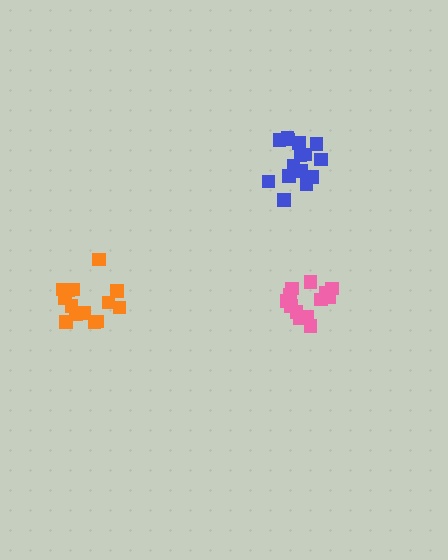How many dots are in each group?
Group 1: 13 dots, Group 2: 14 dots, Group 3: 15 dots (42 total).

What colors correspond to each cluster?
The clusters are colored: pink, orange, blue.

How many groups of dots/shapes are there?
There are 3 groups.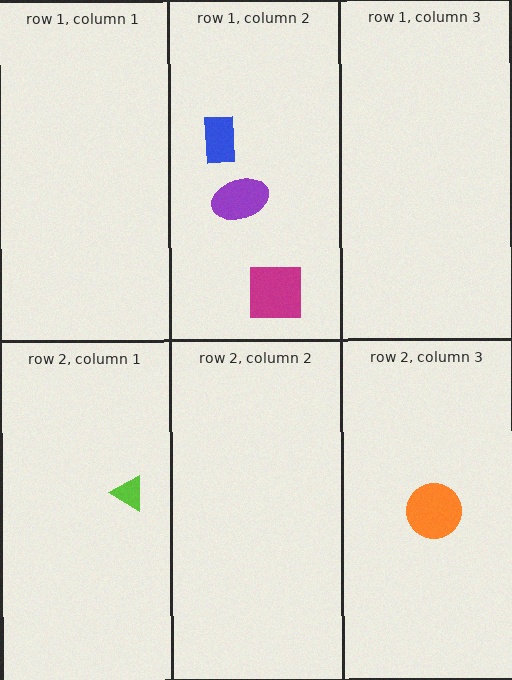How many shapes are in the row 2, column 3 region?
1.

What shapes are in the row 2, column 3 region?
The orange circle.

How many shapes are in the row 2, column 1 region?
1.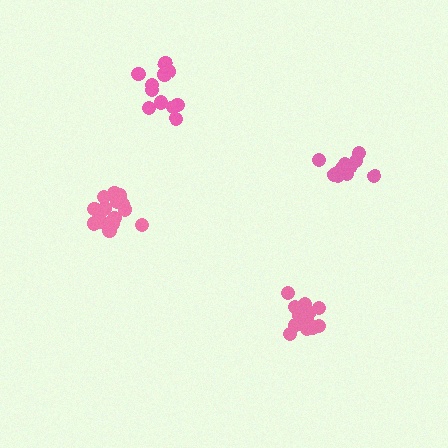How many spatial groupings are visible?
There are 4 spatial groupings.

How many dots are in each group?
Group 1: 11 dots, Group 2: 17 dots, Group 3: 12 dots, Group 4: 11 dots (51 total).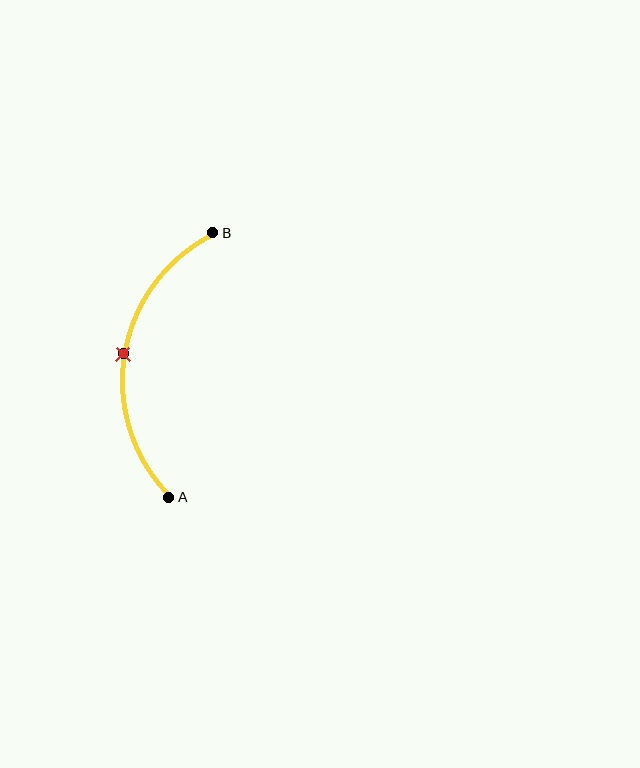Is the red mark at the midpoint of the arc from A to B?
Yes. The red mark lies on the arc at equal arc-length from both A and B — it is the arc midpoint.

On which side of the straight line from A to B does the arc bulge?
The arc bulges to the left of the straight line connecting A and B.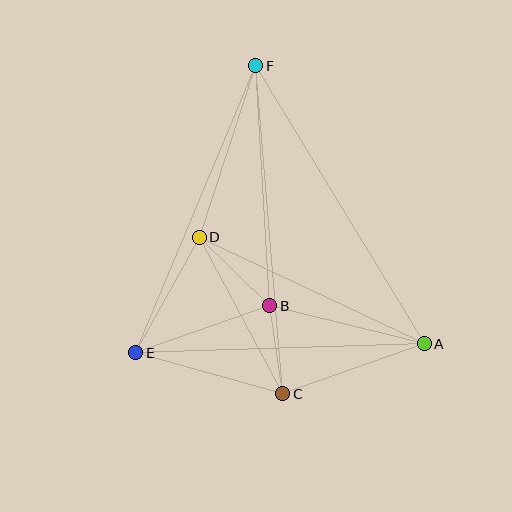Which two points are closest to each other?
Points B and C are closest to each other.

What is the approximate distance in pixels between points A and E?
The distance between A and E is approximately 289 pixels.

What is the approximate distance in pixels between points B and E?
The distance between B and E is approximately 142 pixels.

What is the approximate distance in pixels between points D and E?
The distance between D and E is approximately 132 pixels.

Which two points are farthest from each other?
Points C and F are farthest from each other.